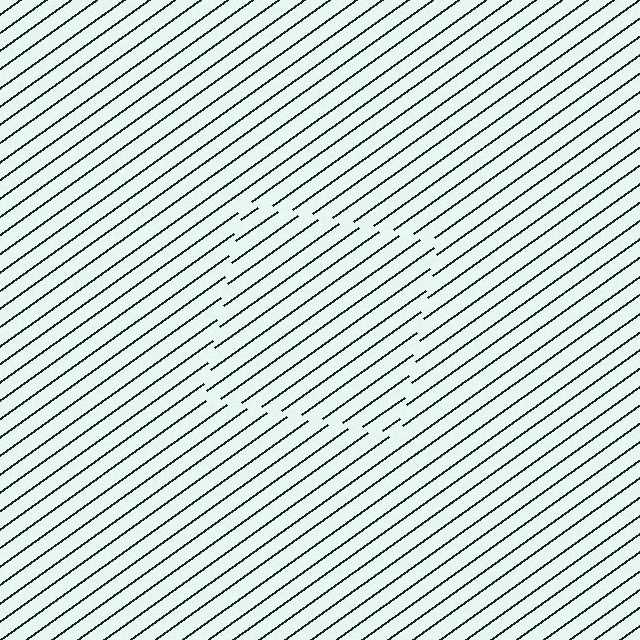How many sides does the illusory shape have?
4 sides — the line-ends trace a square.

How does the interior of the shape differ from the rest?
The interior of the shape contains the same grating, shifted by half a period — the contour is defined by the phase discontinuity where line-ends from the inner and outer gratings abut.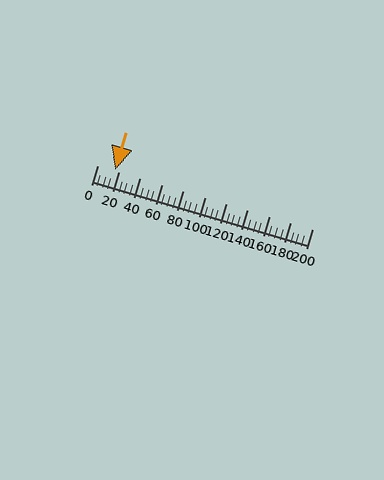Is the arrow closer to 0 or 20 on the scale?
The arrow is closer to 20.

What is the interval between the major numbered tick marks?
The major tick marks are spaced 20 units apart.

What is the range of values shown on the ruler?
The ruler shows values from 0 to 200.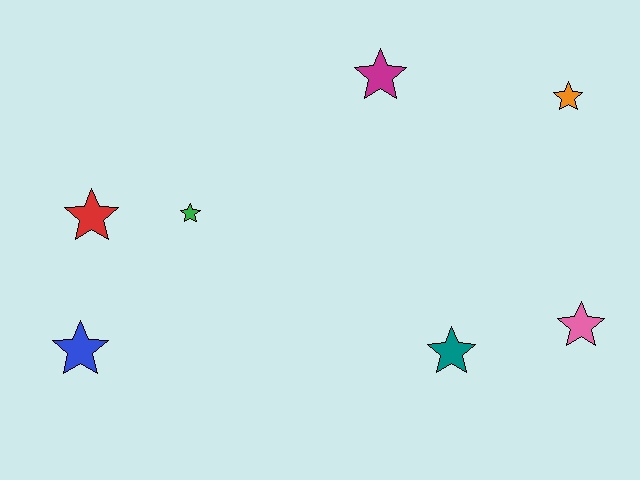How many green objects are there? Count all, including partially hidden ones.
There is 1 green object.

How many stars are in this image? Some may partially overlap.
There are 7 stars.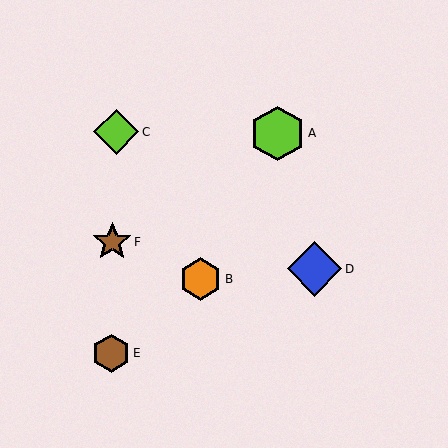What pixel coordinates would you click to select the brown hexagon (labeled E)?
Click at (111, 353) to select the brown hexagon E.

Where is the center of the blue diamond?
The center of the blue diamond is at (315, 269).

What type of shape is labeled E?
Shape E is a brown hexagon.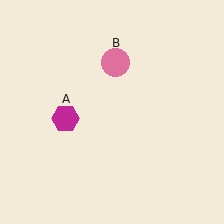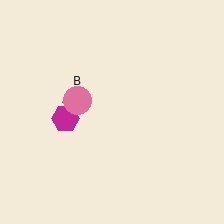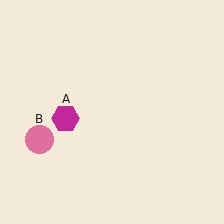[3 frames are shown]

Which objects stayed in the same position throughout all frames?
Magenta hexagon (object A) remained stationary.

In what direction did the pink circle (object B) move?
The pink circle (object B) moved down and to the left.